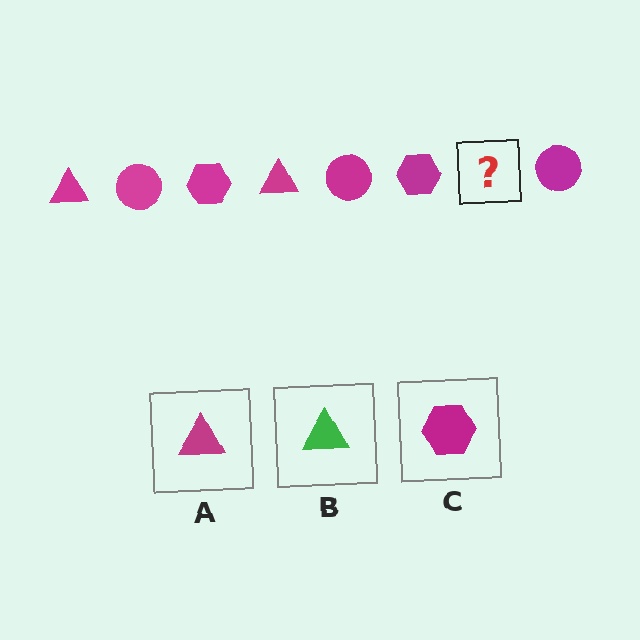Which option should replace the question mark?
Option A.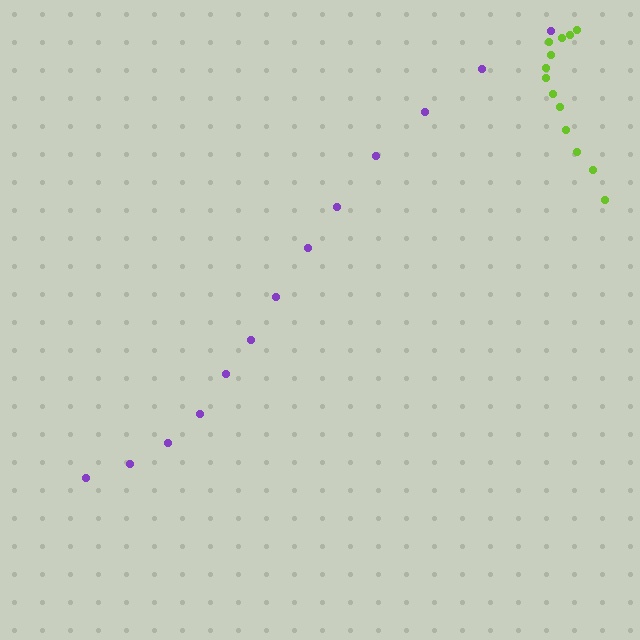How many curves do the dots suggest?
There are 2 distinct paths.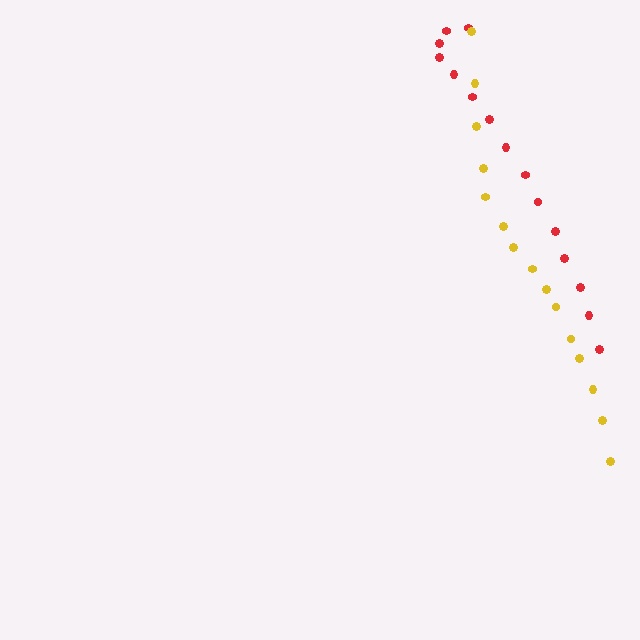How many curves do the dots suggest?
There are 2 distinct paths.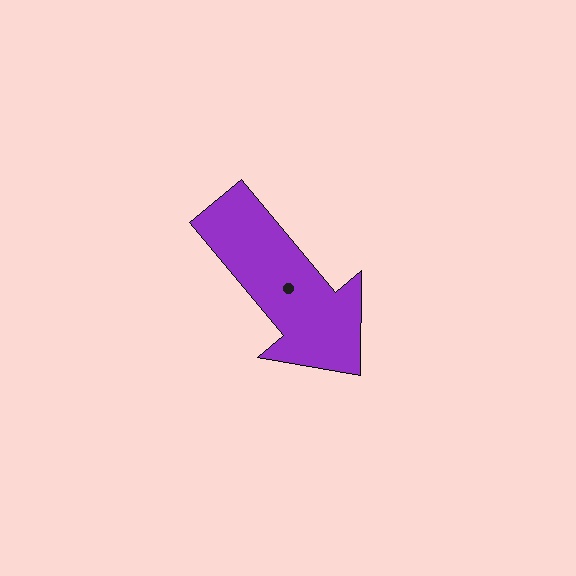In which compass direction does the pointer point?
Southeast.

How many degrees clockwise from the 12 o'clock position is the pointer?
Approximately 140 degrees.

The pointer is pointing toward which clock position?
Roughly 5 o'clock.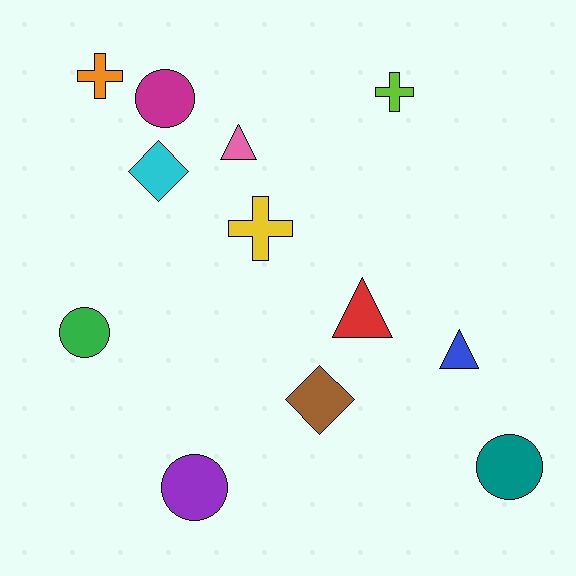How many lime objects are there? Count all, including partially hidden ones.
There is 1 lime object.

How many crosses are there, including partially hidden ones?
There are 3 crosses.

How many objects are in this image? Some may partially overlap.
There are 12 objects.